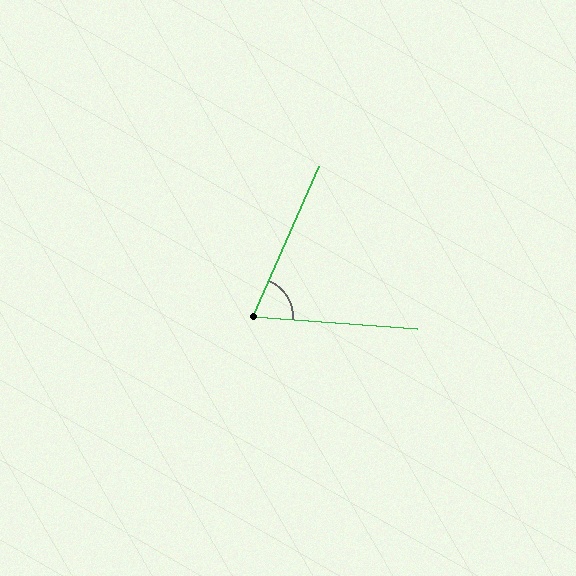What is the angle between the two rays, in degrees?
Approximately 70 degrees.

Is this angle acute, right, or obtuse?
It is acute.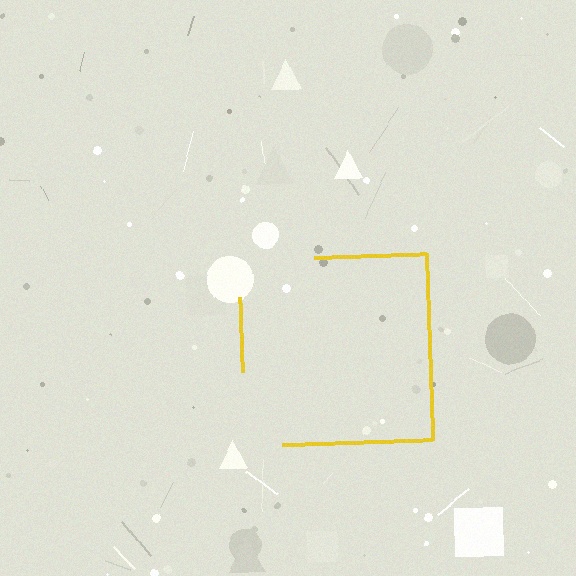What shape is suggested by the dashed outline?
The dashed outline suggests a square.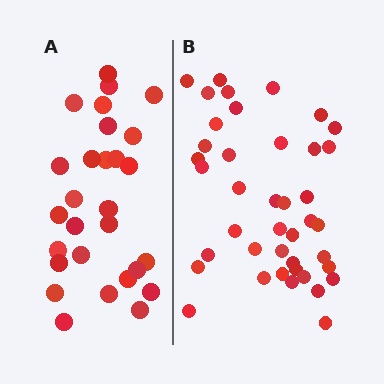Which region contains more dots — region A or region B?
Region B (the right region) has more dots.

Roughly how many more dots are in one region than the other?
Region B has approximately 15 more dots than region A.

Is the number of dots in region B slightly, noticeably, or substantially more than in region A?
Region B has substantially more. The ratio is roughly 1.5 to 1.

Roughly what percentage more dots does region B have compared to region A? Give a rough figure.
About 45% more.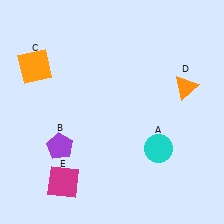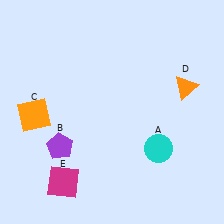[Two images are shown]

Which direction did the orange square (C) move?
The orange square (C) moved down.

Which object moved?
The orange square (C) moved down.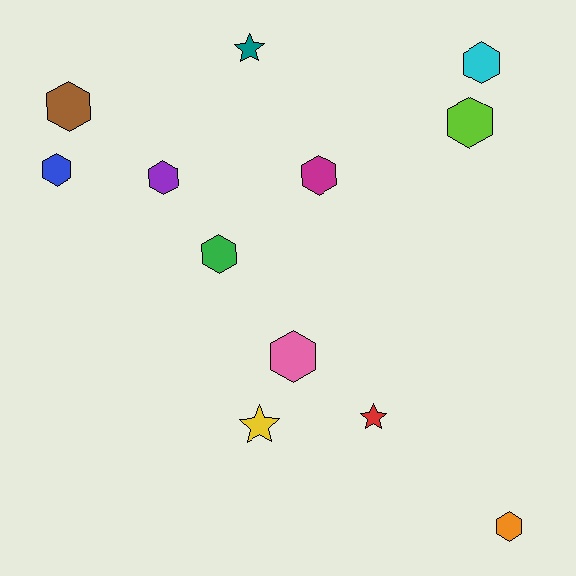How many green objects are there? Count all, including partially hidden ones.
There is 1 green object.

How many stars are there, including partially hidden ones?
There are 3 stars.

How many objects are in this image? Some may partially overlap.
There are 12 objects.